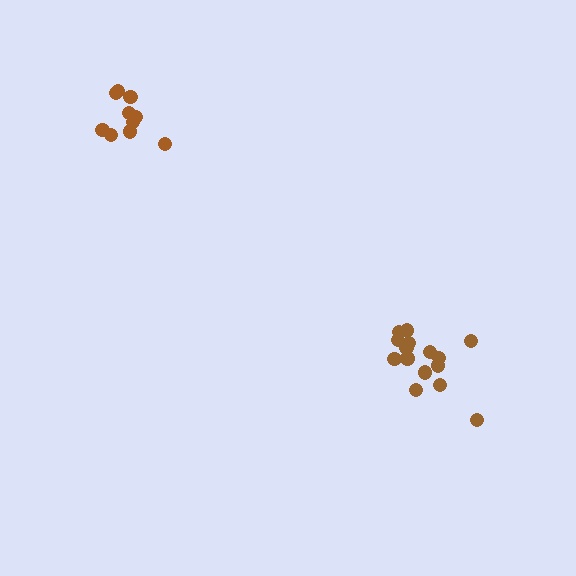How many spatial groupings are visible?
There are 2 spatial groupings.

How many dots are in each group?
Group 1: 10 dots, Group 2: 15 dots (25 total).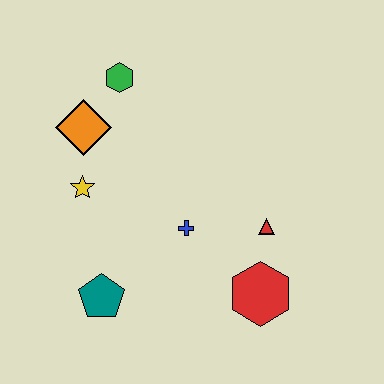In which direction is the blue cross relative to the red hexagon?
The blue cross is to the left of the red hexagon.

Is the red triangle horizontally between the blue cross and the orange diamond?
No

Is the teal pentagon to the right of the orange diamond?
Yes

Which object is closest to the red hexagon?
The red triangle is closest to the red hexagon.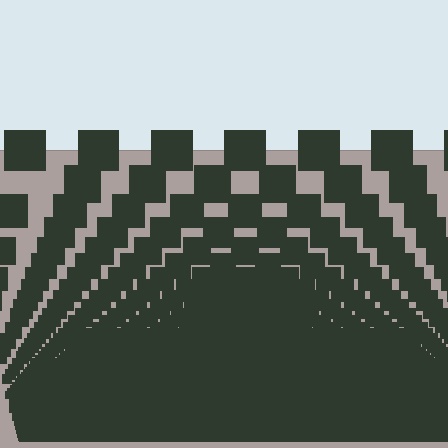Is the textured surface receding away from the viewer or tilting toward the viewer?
The surface appears to tilt toward the viewer. Texture elements get larger and sparser toward the top.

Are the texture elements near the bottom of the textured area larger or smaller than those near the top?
Smaller. The gradient is inverted — elements near the bottom are smaller and denser.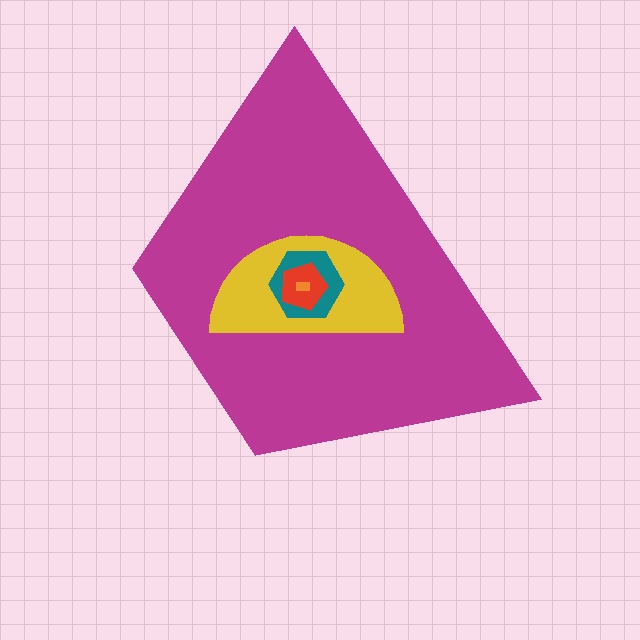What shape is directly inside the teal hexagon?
The red pentagon.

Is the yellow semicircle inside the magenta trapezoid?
Yes.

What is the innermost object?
The orange rectangle.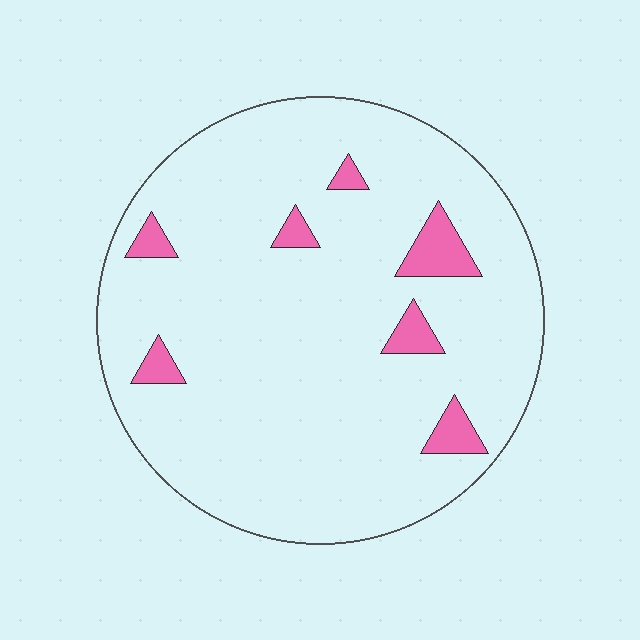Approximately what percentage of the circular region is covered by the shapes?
Approximately 10%.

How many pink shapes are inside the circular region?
7.